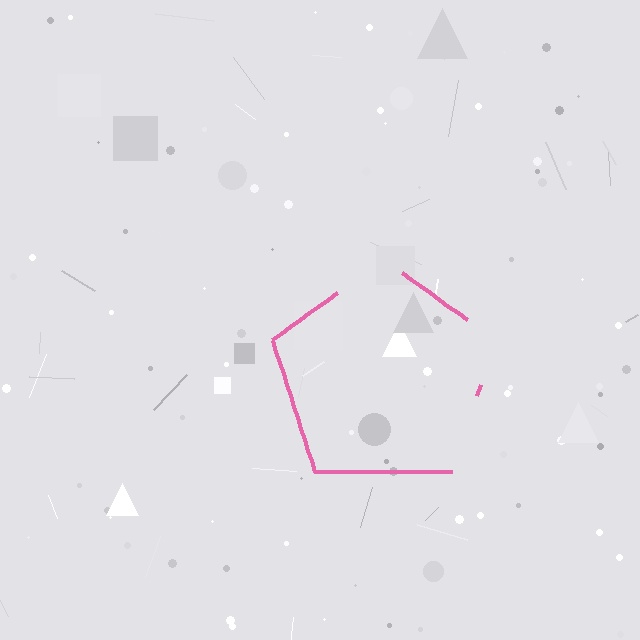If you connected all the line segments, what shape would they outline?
They would outline a pentagon.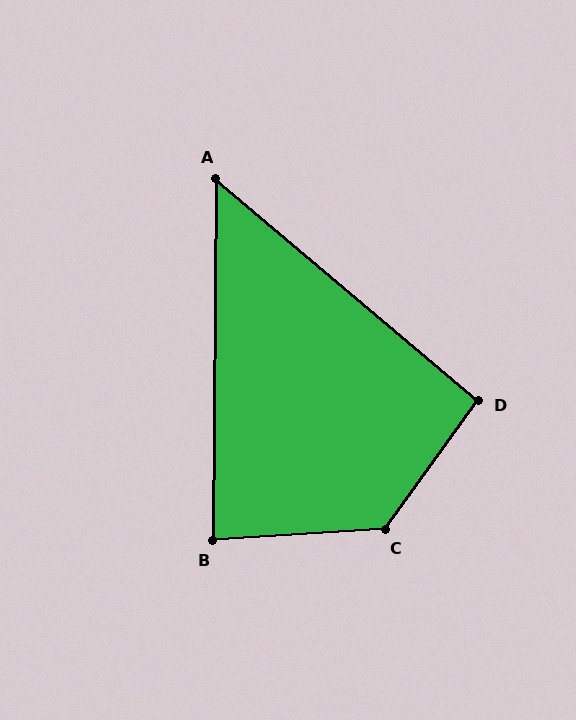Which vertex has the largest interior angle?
C, at approximately 130 degrees.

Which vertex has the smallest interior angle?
A, at approximately 50 degrees.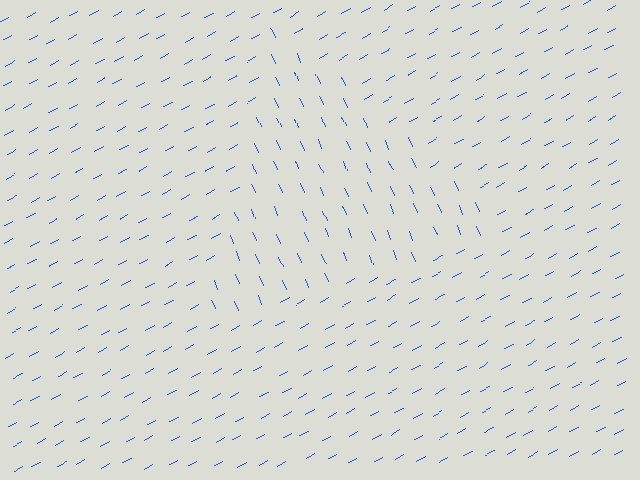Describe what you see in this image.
The image is filled with small blue line segments. A triangle region in the image has lines oriented differently from the surrounding lines, creating a visible texture boundary.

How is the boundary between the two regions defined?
The boundary is defined purely by a change in line orientation (approximately 84 degrees difference). All lines are the same color and thickness.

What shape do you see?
I see a triangle.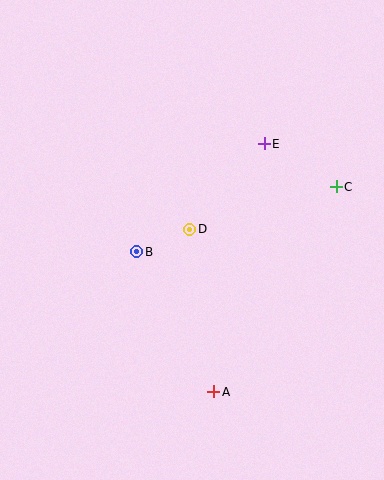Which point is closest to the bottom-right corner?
Point A is closest to the bottom-right corner.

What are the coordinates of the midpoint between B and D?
The midpoint between B and D is at (163, 241).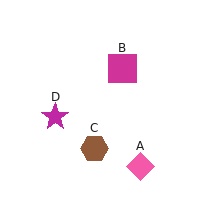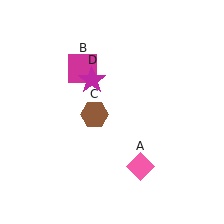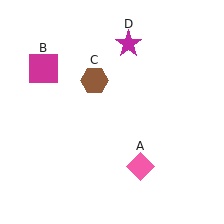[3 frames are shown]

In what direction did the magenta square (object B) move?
The magenta square (object B) moved left.